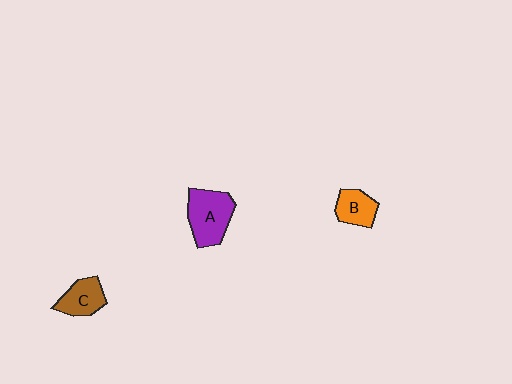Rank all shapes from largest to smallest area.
From largest to smallest: A (purple), C (brown), B (orange).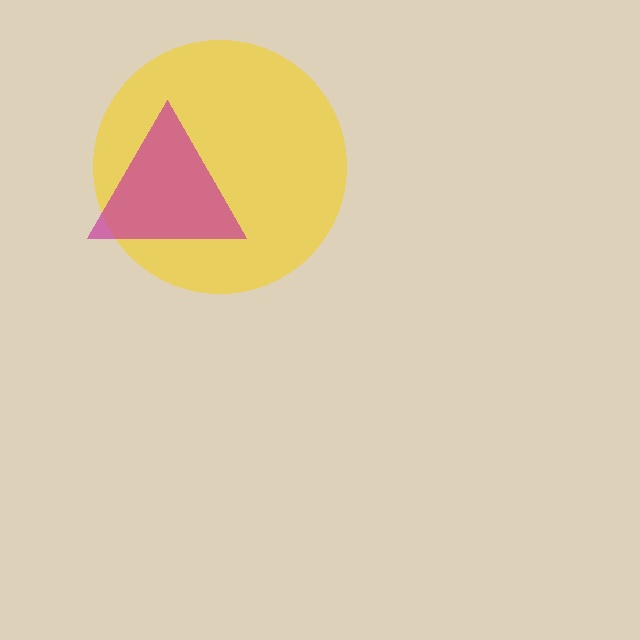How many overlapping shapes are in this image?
There are 2 overlapping shapes in the image.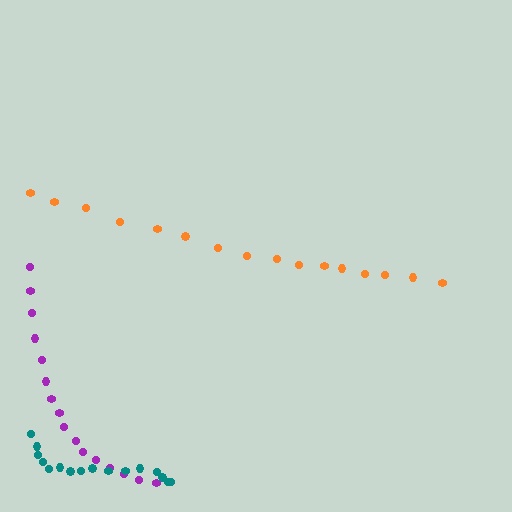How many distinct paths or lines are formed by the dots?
There are 3 distinct paths.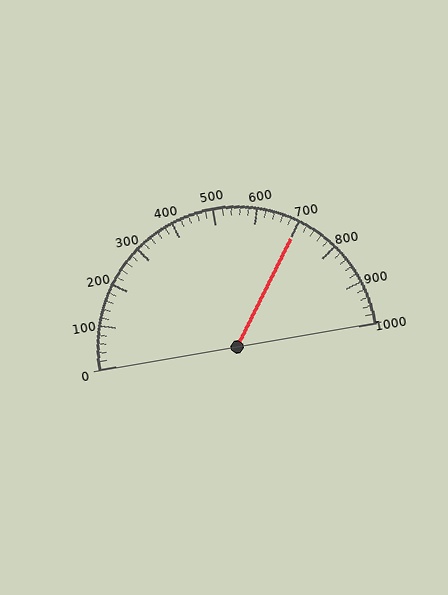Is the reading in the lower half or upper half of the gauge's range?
The reading is in the upper half of the range (0 to 1000).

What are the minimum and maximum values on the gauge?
The gauge ranges from 0 to 1000.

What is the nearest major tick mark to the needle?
The nearest major tick mark is 700.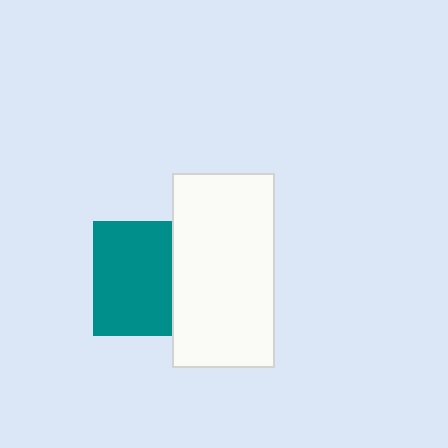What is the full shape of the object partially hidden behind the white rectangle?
The partially hidden object is a teal square.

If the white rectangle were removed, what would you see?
You would see the complete teal square.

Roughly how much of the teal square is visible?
Most of it is visible (roughly 68%).